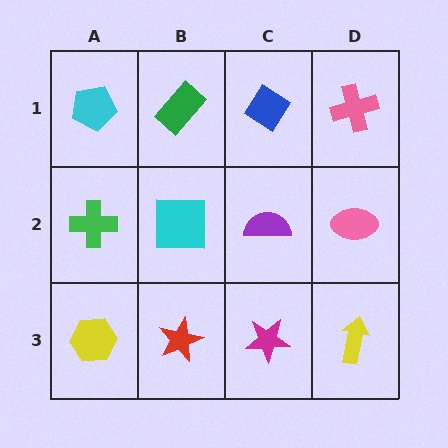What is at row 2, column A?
A green cross.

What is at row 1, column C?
A blue diamond.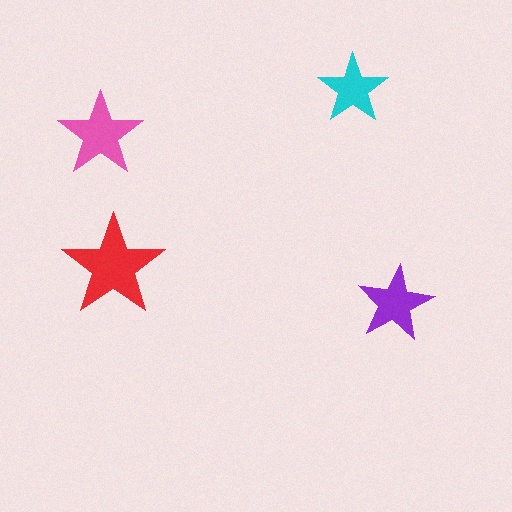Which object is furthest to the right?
The purple star is rightmost.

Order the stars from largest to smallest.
the red one, the pink one, the purple one, the cyan one.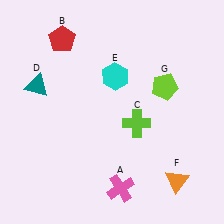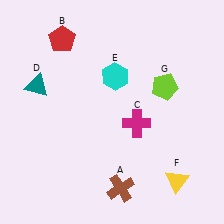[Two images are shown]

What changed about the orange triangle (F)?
In Image 1, F is orange. In Image 2, it changed to yellow.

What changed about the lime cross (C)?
In Image 1, C is lime. In Image 2, it changed to magenta.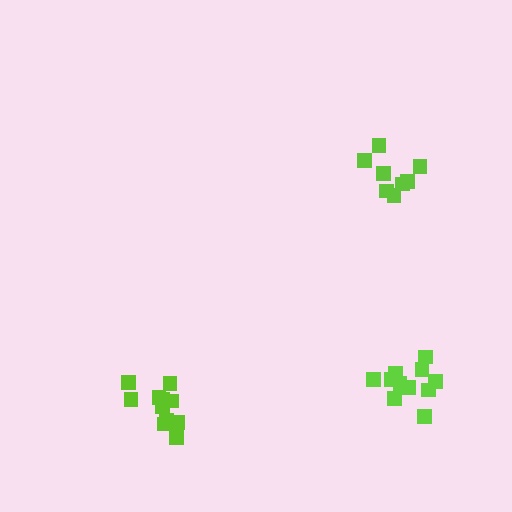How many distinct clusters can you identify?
There are 3 distinct clusters.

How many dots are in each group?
Group 1: 8 dots, Group 2: 11 dots, Group 3: 12 dots (31 total).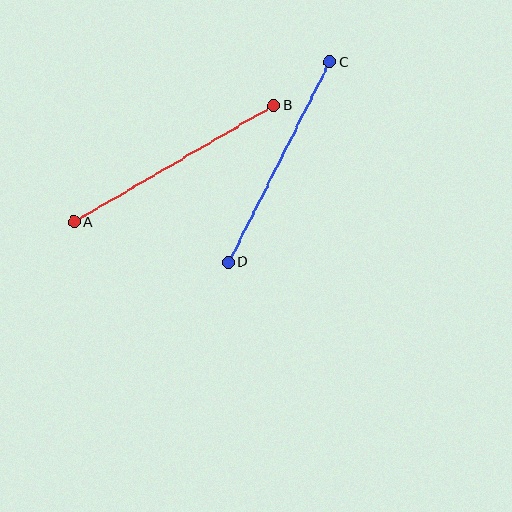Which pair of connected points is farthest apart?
Points A and B are farthest apart.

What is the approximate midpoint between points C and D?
The midpoint is at approximately (279, 162) pixels.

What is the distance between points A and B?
The distance is approximately 231 pixels.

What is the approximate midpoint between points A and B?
The midpoint is at approximately (174, 164) pixels.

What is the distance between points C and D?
The distance is approximately 225 pixels.